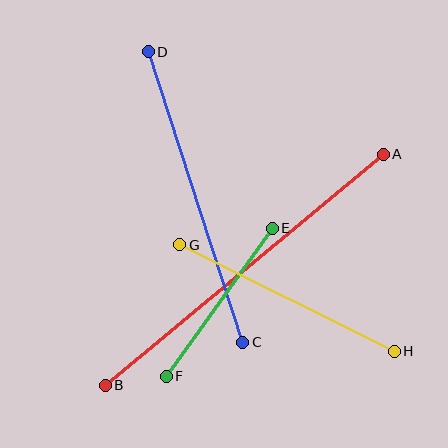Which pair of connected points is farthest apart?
Points A and B are farthest apart.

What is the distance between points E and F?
The distance is approximately 182 pixels.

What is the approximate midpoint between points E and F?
The midpoint is at approximately (219, 302) pixels.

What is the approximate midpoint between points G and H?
The midpoint is at approximately (287, 298) pixels.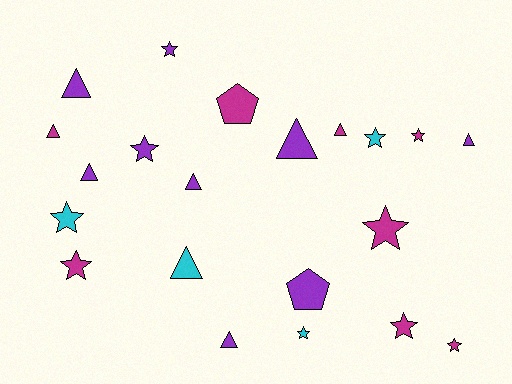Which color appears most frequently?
Purple, with 9 objects.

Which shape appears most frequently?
Star, with 10 objects.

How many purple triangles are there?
There are 6 purple triangles.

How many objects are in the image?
There are 21 objects.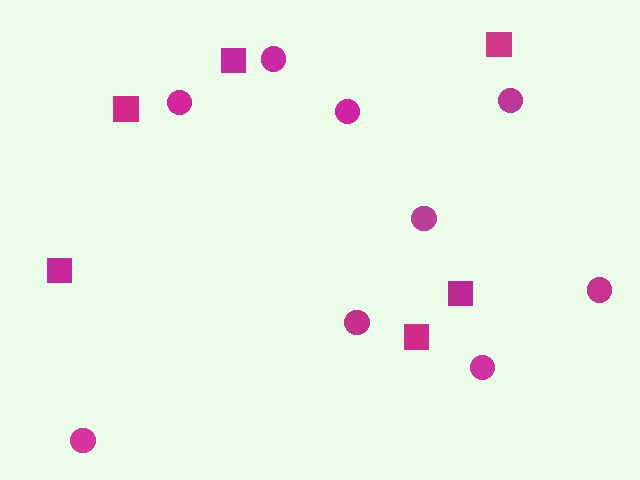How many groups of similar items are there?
There are 2 groups: one group of squares (6) and one group of circles (9).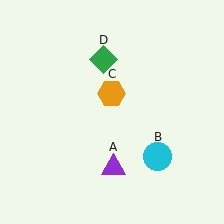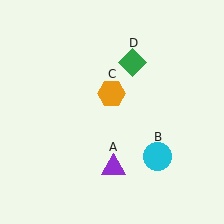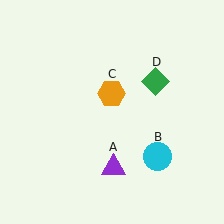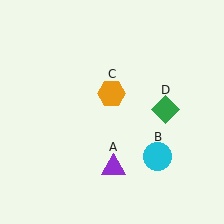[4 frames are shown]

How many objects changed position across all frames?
1 object changed position: green diamond (object D).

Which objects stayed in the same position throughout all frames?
Purple triangle (object A) and cyan circle (object B) and orange hexagon (object C) remained stationary.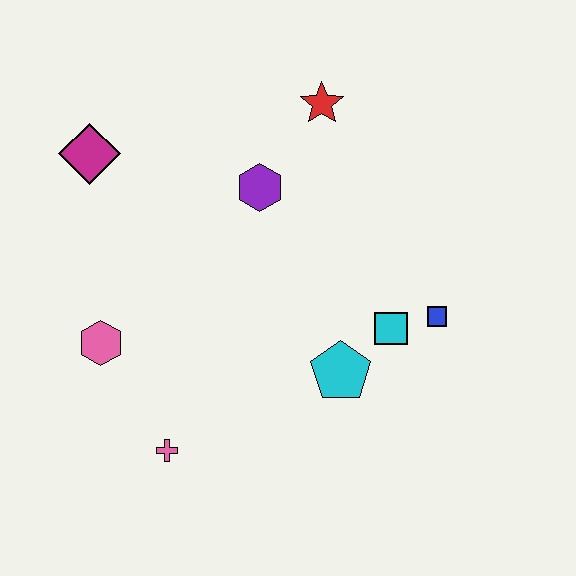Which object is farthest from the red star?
The pink cross is farthest from the red star.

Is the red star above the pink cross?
Yes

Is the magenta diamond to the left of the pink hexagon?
Yes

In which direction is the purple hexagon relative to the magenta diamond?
The purple hexagon is to the right of the magenta diamond.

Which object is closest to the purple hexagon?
The red star is closest to the purple hexagon.